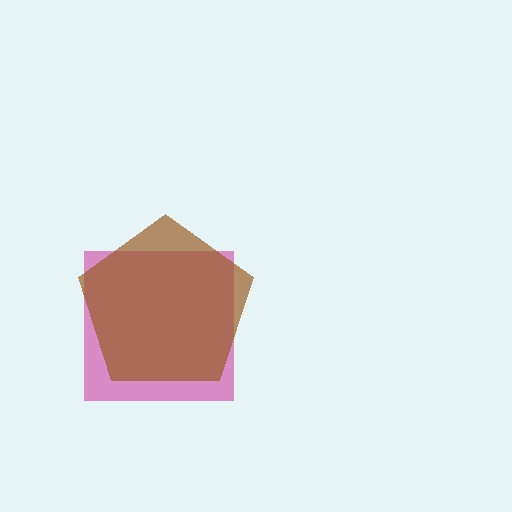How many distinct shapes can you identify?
There are 2 distinct shapes: a magenta square, a brown pentagon.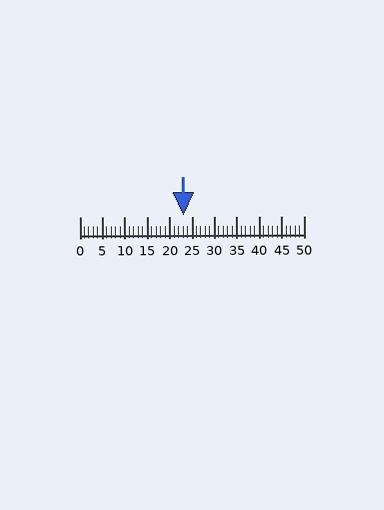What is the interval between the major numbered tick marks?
The major tick marks are spaced 5 units apart.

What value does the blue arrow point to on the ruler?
The blue arrow points to approximately 23.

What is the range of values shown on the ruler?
The ruler shows values from 0 to 50.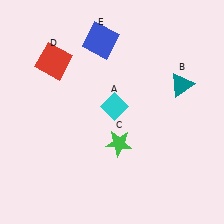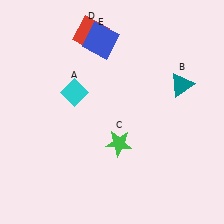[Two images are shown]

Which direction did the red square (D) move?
The red square (D) moved right.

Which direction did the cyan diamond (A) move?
The cyan diamond (A) moved left.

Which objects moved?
The objects that moved are: the cyan diamond (A), the red square (D).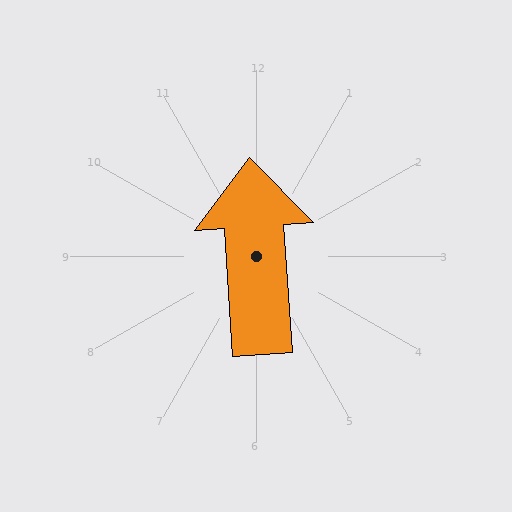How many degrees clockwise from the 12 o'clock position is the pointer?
Approximately 356 degrees.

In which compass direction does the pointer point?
North.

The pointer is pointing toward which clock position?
Roughly 12 o'clock.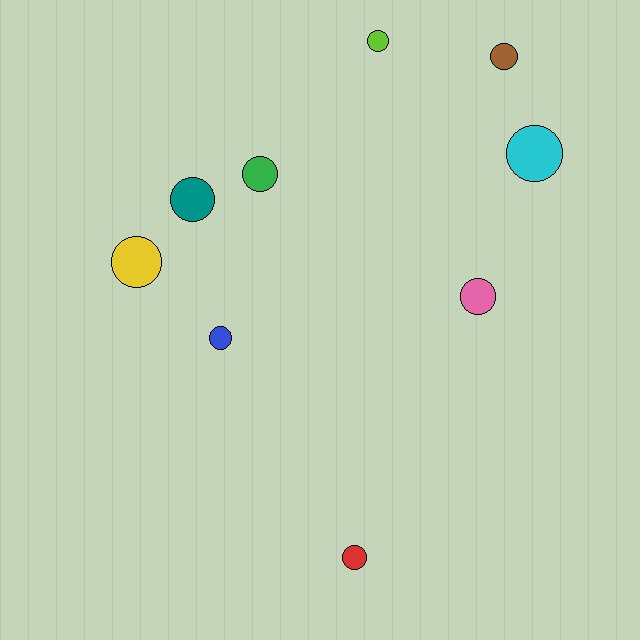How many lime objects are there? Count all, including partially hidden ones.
There is 1 lime object.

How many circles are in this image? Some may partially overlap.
There are 9 circles.